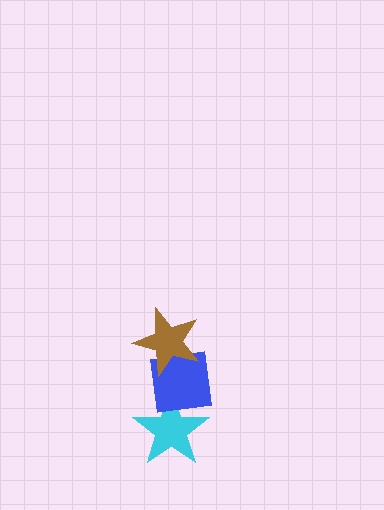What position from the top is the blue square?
The blue square is 2nd from the top.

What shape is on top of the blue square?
The brown star is on top of the blue square.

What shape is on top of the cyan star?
The blue square is on top of the cyan star.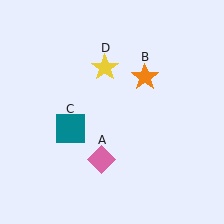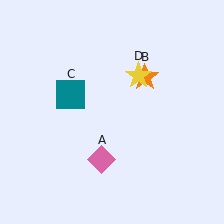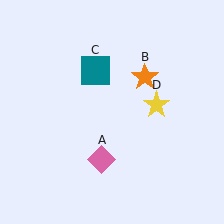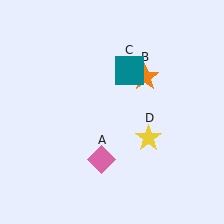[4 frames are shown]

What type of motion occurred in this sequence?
The teal square (object C), yellow star (object D) rotated clockwise around the center of the scene.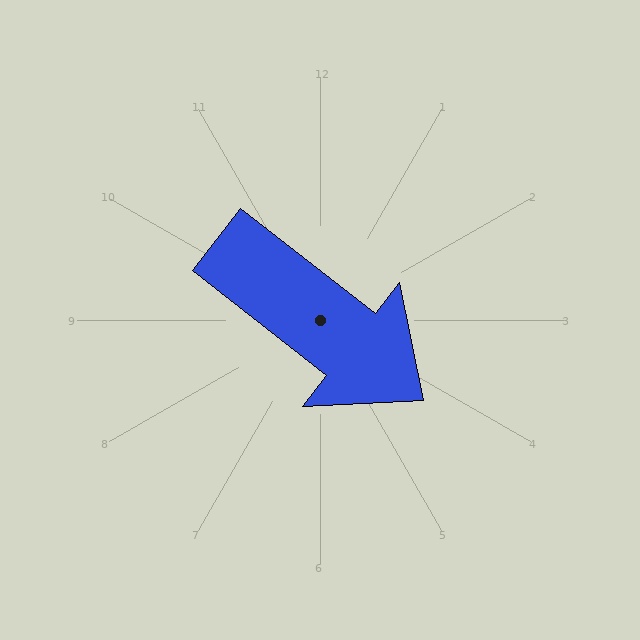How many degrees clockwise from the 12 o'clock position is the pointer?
Approximately 128 degrees.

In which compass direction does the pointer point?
Southeast.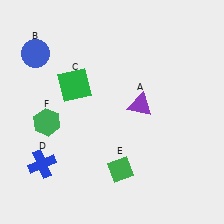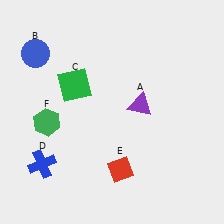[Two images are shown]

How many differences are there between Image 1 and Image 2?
There is 1 difference between the two images.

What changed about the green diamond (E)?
In Image 1, E is green. In Image 2, it changed to red.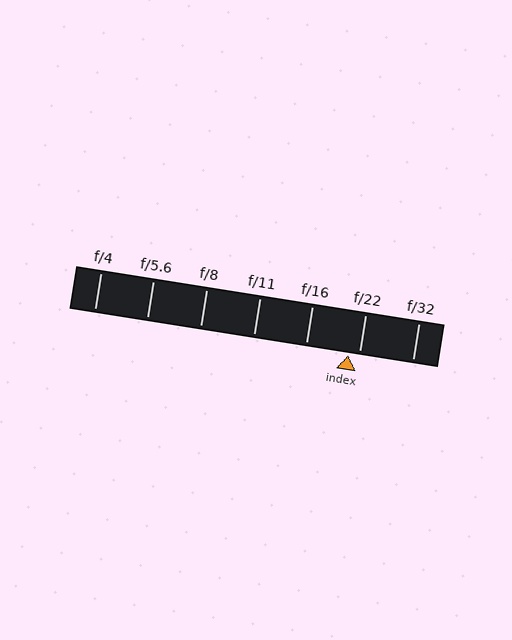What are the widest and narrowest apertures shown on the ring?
The widest aperture shown is f/4 and the narrowest is f/32.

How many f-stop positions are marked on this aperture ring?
There are 7 f-stop positions marked.